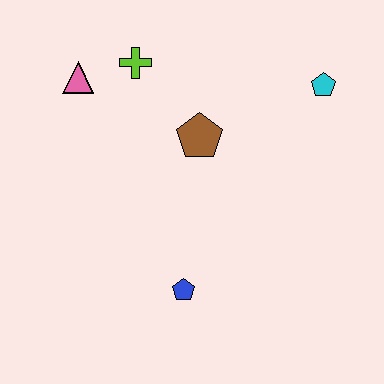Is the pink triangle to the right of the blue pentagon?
No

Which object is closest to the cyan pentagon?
The brown pentagon is closest to the cyan pentagon.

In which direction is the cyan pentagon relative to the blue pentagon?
The cyan pentagon is above the blue pentagon.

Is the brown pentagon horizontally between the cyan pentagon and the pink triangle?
Yes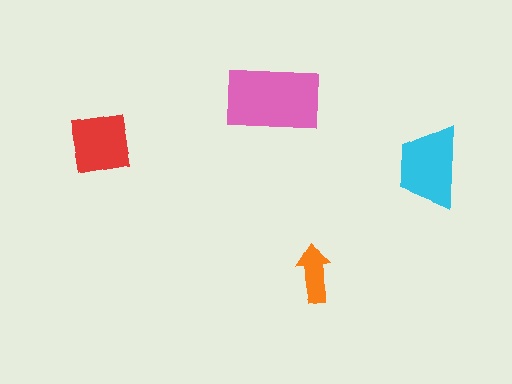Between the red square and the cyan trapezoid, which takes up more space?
The cyan trapezoid.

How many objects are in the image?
There are 4 objects in the image.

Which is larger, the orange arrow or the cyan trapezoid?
The cyan trapezoid.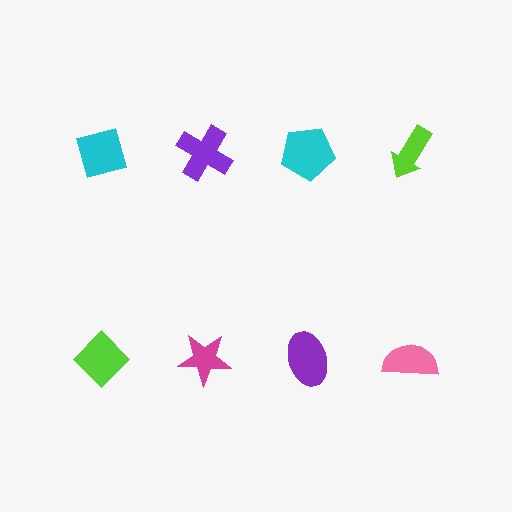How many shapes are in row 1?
4 shapes.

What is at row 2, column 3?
A purple ellipse.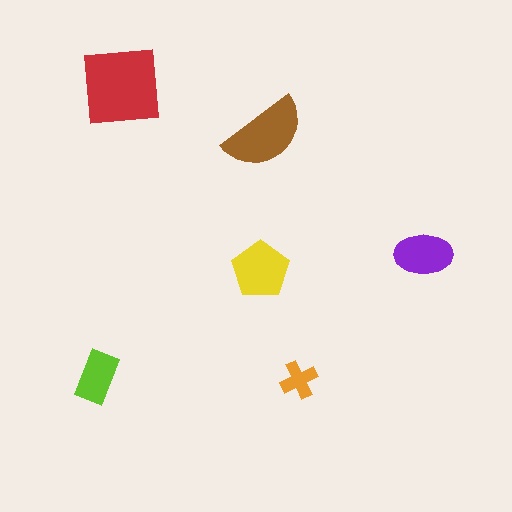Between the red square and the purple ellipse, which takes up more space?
The red square.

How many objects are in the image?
There are 6 objects in the image.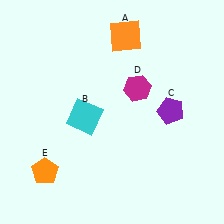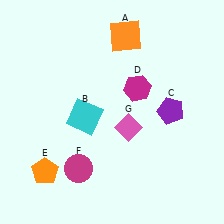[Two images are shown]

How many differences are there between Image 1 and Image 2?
There are 2 differences between the two images.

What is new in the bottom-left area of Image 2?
A magenta circle (F) was added in the bottom-left area of Image 2.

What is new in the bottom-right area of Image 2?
A pink diamond (G) was added in the bottom-right area of Image 2.